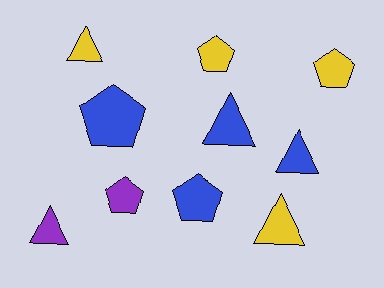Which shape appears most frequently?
Pentagon, with 5 objects.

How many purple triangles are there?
There is 1 purple triangle.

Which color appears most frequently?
Blue, with 4 objects.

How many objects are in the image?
There are 10 objects.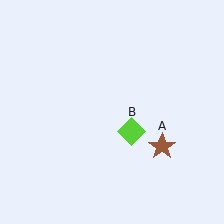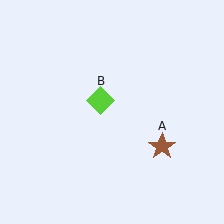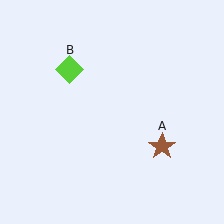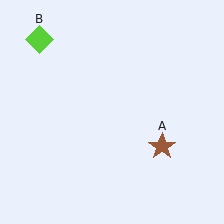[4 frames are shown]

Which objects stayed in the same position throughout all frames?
Brown star (object A) remained stationary.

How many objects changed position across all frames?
1 object changed position: lime diamond (object B).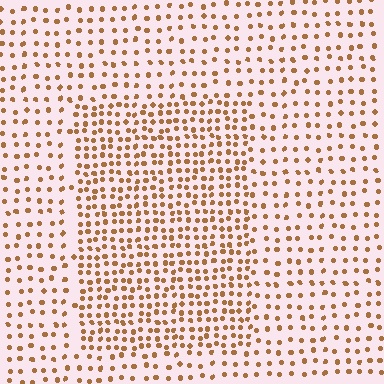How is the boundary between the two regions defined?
The boundary is defined by a change in element density (approximately 1.8x ratio). All elements are the same color, size, and shape.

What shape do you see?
I see a rectangle.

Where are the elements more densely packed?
The elements are more densely packed inside the rectangle boundary.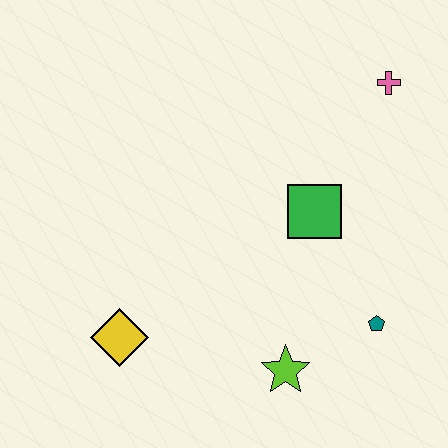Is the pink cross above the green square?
Yes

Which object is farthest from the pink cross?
The yellow diamond is farthest from the pink cross.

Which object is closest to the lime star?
The teal pentagon is closest to the lime star.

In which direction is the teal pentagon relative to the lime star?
The teal pentagon is to the right of the lime star.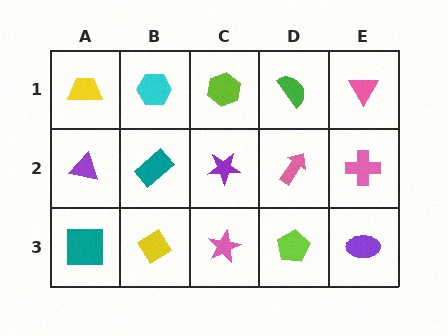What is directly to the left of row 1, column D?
A lime hexagon.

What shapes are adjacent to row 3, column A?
A purple triangle (row 2, column A), a yellow diamond (row 3, column B).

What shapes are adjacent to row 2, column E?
A pink triangle (row 1, column E), a purple ellipse (row 3, column E), a pink arrow (row 2, column D).